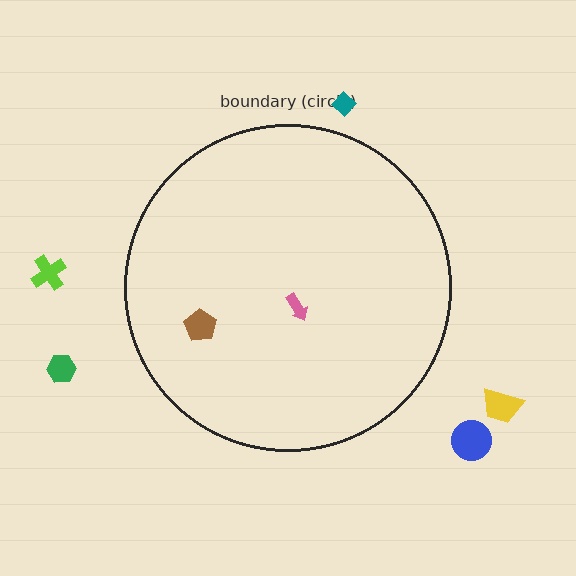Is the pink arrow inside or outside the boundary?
Inside.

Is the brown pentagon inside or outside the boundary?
Inside.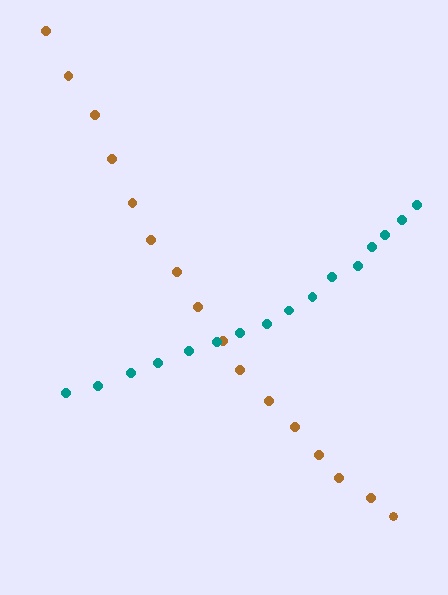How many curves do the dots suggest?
There are 2 distinct paths.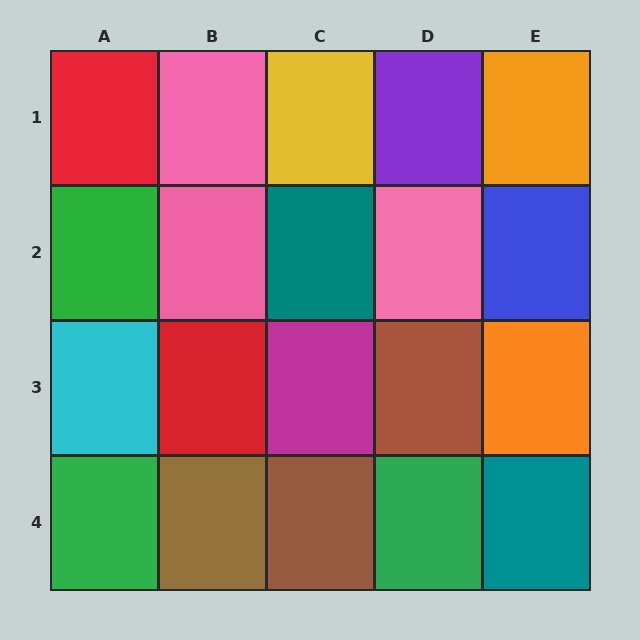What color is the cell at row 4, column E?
Teal.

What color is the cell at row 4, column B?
Brown.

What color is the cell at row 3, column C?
Magenta.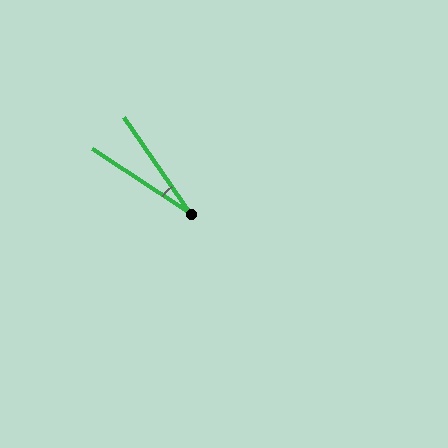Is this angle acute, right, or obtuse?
It is acute.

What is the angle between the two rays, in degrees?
Approximately 22 degrees.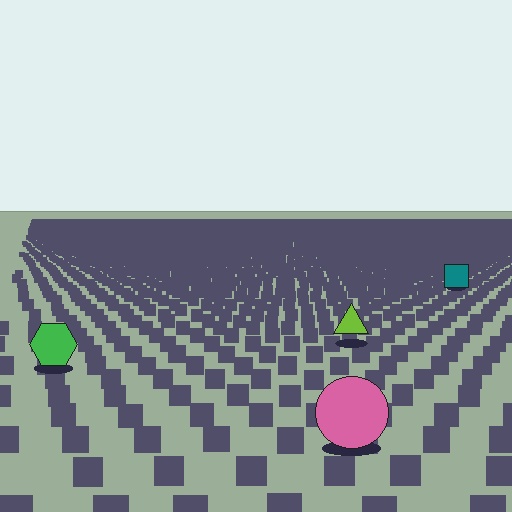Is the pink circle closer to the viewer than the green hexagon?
Yes. The pink circle is closer — you can tell from the texture gradient: the ground texture is coarser near it.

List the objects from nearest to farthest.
From nearest to farthest: the pink circle, the green hexagon, the lime triangle, the teal square.